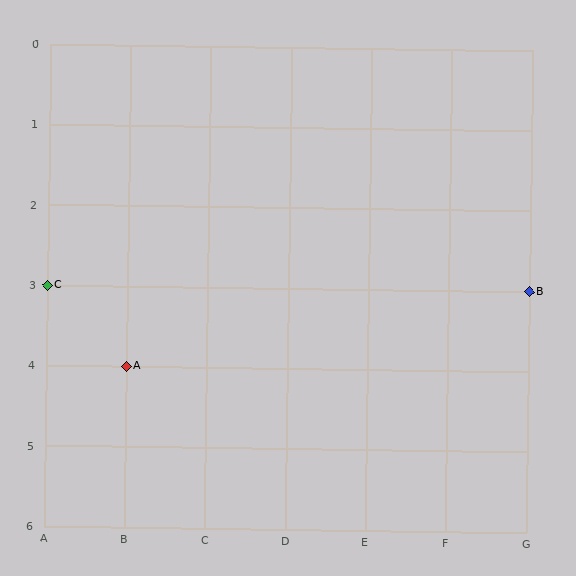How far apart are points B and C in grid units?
Points B and C are 6 columns apart.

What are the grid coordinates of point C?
Point C is at grid coordinates (A, 3).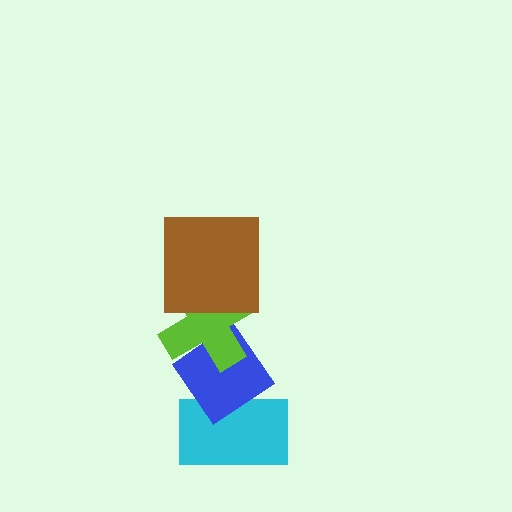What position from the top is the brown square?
The brown square is 1st from the top.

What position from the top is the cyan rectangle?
The cyan rectangle is 4th from the top.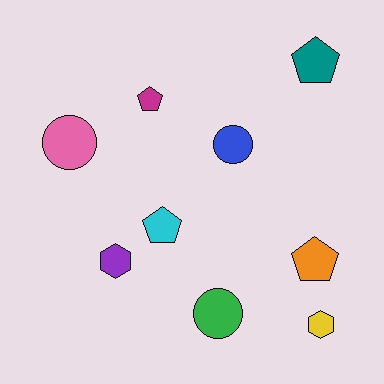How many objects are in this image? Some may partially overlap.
There are 9 objects.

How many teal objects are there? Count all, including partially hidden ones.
There is 1 teal object.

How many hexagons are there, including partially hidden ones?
There are 2 hexagons.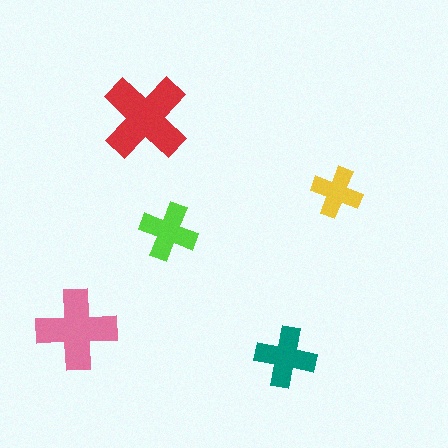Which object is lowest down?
The teal cross is bottommost.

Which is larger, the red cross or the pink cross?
The red one.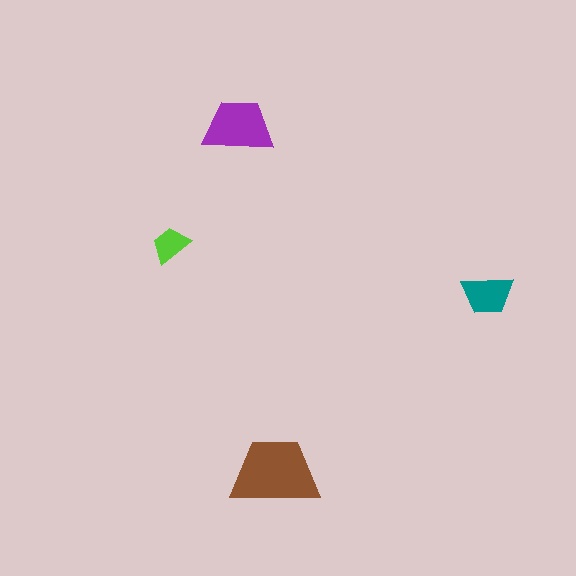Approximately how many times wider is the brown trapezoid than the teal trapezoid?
About 1.5 times wider.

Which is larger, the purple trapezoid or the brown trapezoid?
The brown one.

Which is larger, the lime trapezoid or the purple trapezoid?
The purple one.